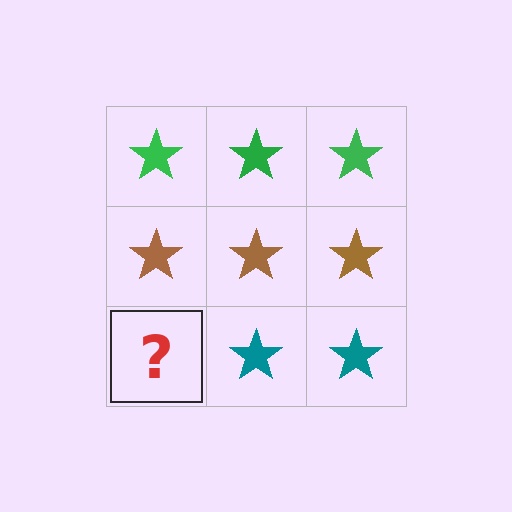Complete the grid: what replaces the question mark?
The question mark should be replaced with a teal star.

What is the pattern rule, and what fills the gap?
The rule is that each row has a consistent color. The gap should be filled with a teal star.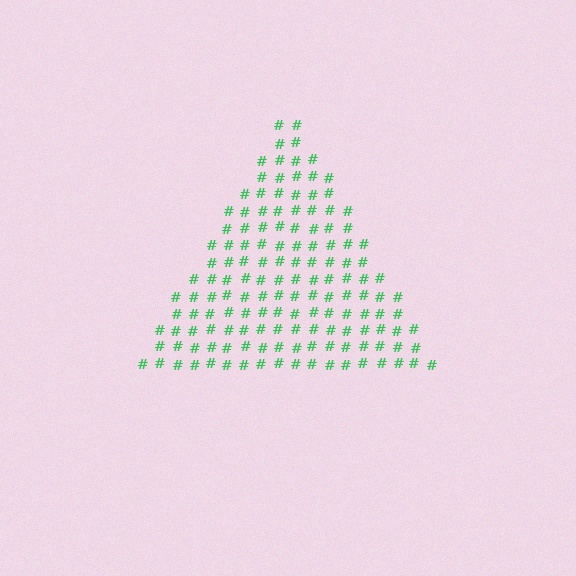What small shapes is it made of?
It is made of small hash symbols.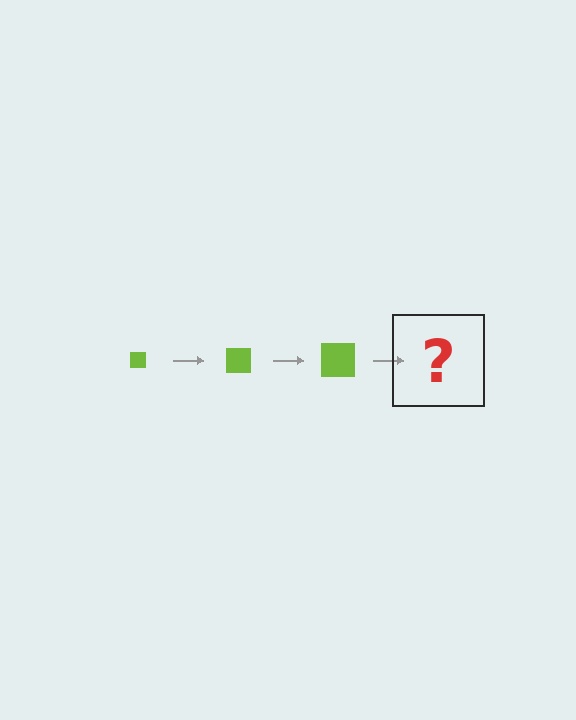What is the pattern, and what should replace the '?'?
The pattern is that the square gets progressively larger each step. The '?' should be a lime square, larger than the previous one.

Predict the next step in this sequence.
The next step is a lime square, larger than the previous one.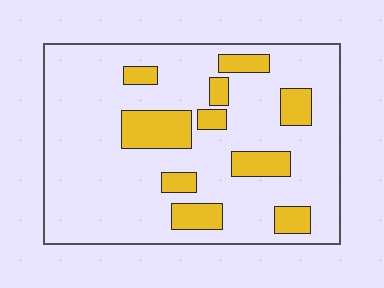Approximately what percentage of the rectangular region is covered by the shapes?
Approximately 20%.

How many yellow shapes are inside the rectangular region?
10.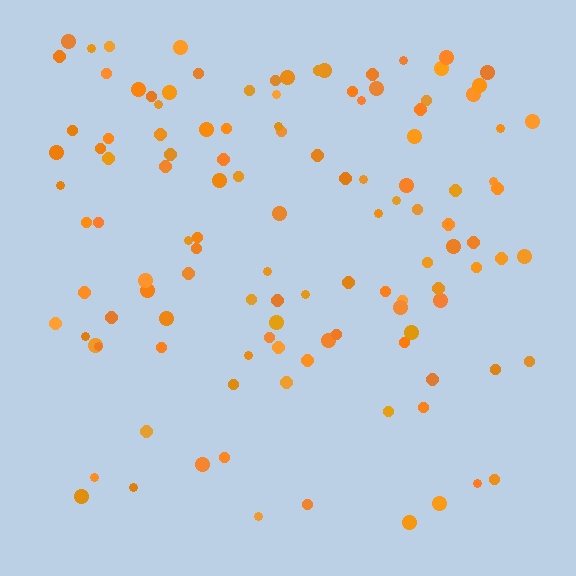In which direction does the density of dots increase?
From bottom to top, with the top side densest.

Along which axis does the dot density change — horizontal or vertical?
Vertical.